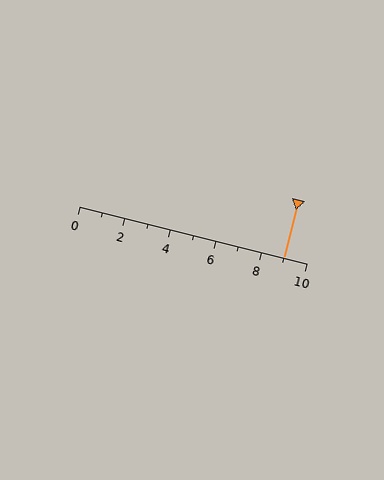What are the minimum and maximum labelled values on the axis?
The axis runs from 0 to 10.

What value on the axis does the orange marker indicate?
The marker indicates approximately 9.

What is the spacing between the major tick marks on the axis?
The major ticks are spaced 2 apart.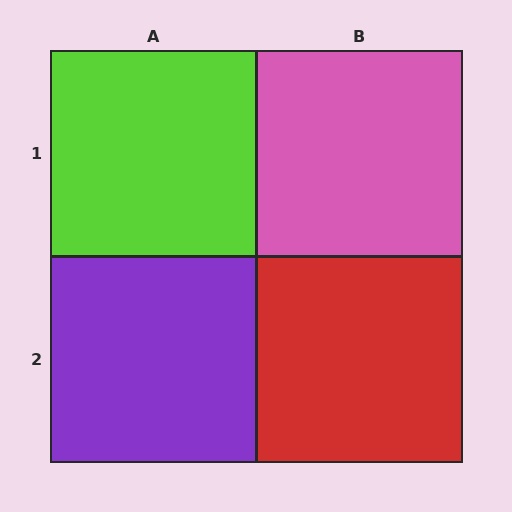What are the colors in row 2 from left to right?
Purple, red.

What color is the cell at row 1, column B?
Pink.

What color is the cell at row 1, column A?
Lime.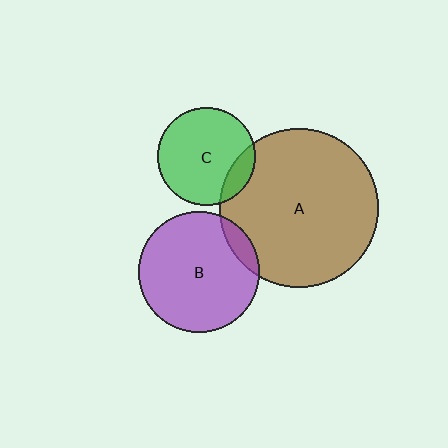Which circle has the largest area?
Circle A (brown).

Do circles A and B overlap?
Yes.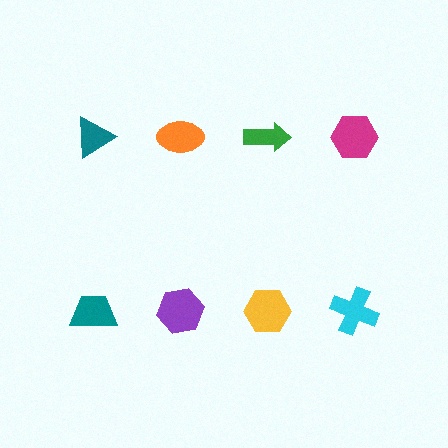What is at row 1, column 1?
A teal triangle.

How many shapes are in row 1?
4 shapes.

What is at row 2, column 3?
A yellow hexagon.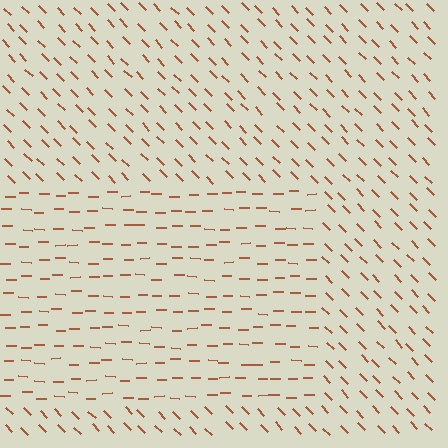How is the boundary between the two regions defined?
The boundary is defined purely by a change in line orientation (approximately 45 degrees difference). All lines are the same color and thickness.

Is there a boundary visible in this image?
Yes, there is a texture boundary formed by a change in line orientation.